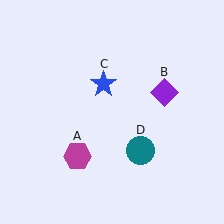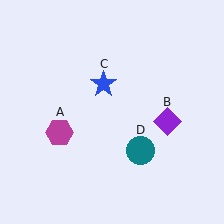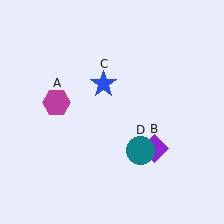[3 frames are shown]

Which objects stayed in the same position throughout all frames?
Blue star (object C) and teal circle (object D) remained stationary.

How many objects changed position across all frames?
2 objects changed position: magenta hexagon (object A), purple diamond (object B).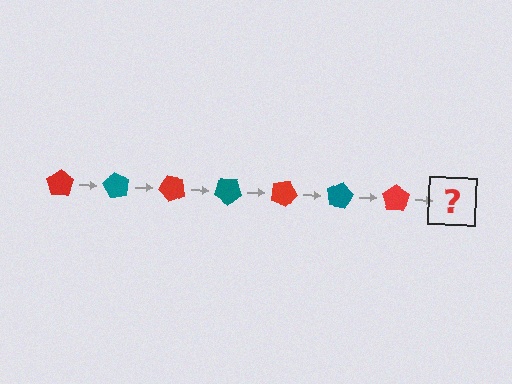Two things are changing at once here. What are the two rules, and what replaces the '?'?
The two rules are that it rotates 60 degrees each step and the color cycles through red and teal. The '?' should be a teal pentagon, rotated 420 degrees from the start.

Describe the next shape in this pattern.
It should be a teal pentagon, rotated 420 degrees from the start.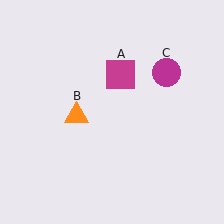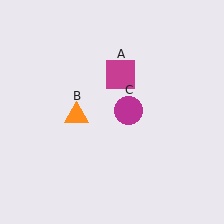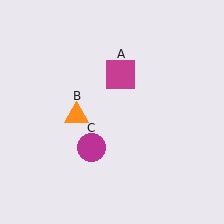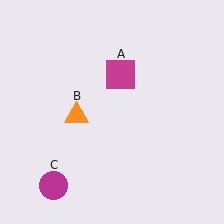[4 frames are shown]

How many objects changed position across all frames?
1 object changed position: magenta circle (object C).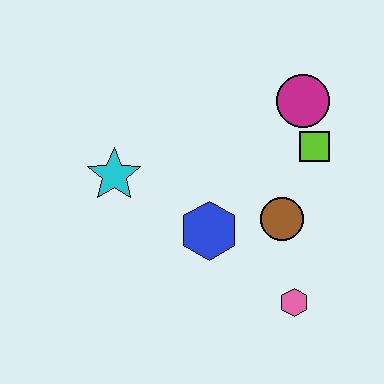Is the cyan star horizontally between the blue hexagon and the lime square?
No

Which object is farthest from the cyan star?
The pink hexagon is farthest from the cyan star.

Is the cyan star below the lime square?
Yes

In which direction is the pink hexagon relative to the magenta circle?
The pink hexagon is below the magenta circle.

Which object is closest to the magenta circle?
The lime square is closest to the magenta circle.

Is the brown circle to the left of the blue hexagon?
No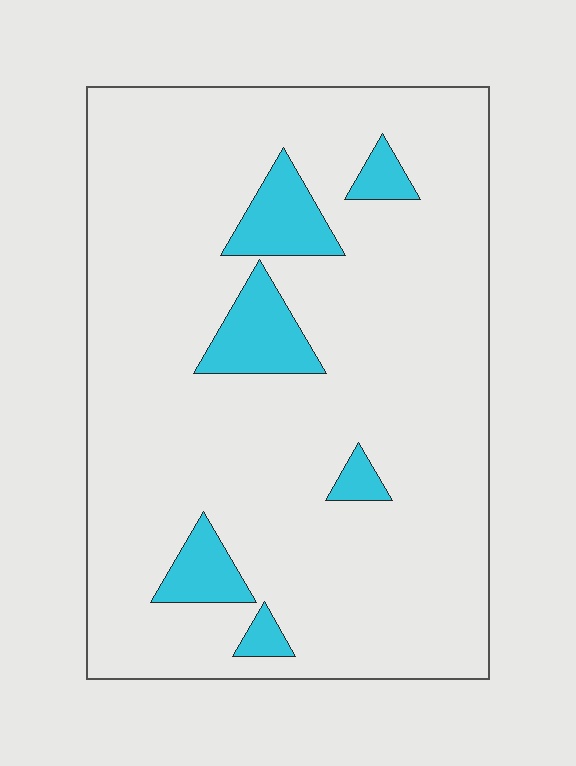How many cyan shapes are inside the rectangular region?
6.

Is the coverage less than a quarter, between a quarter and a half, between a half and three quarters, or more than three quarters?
Less than a quarter.